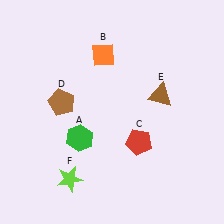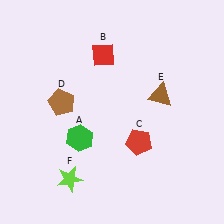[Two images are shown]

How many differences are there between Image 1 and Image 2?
There is 1 difference between the two images.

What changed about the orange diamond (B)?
In Image 1, B is orange. In Image 2, it changed to red.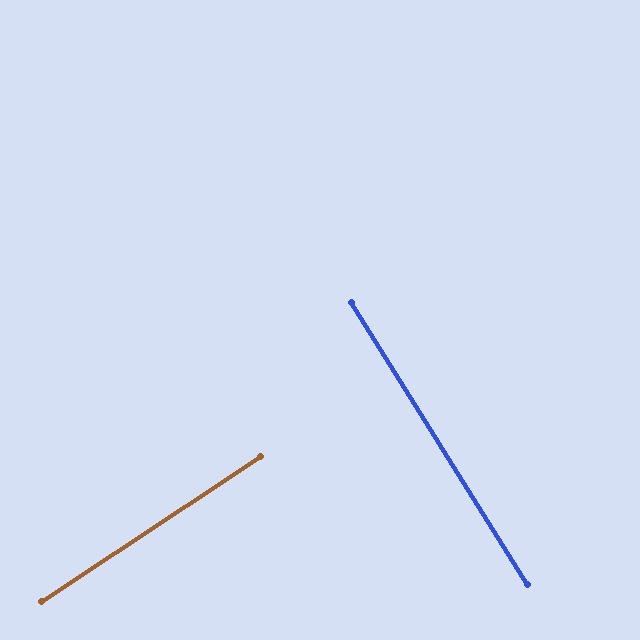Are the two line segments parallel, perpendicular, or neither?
Perpendicular — they meet at approximately 88°.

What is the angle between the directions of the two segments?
Approximately 88 degrees.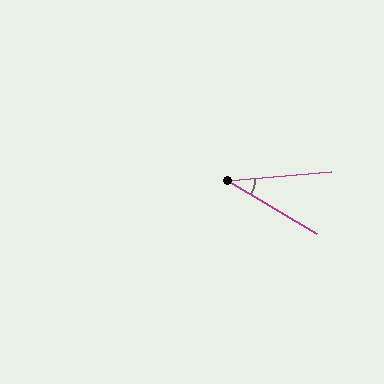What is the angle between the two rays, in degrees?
Approximately 36 degrees.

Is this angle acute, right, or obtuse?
It is acute.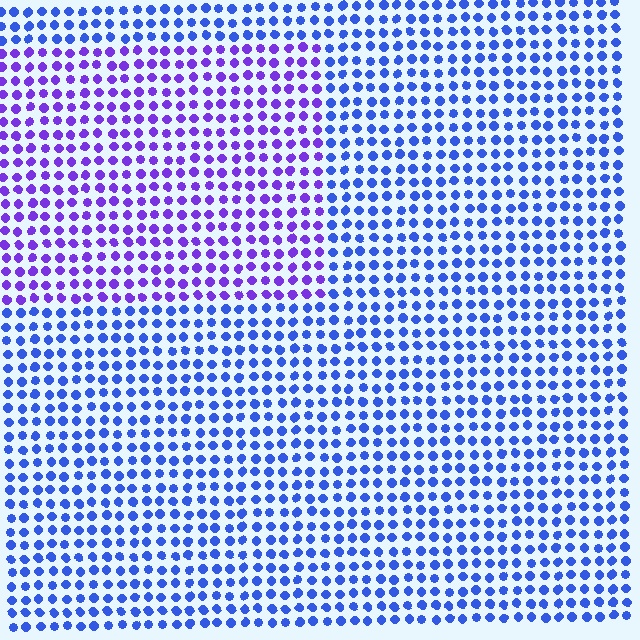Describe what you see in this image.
The image is filled with small blue elements in a uniform arrangement. A rectangle-shaped region is visible where the elements are tinted to a slightly different hue, forming a subtle color boundary.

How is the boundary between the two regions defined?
The boundary is defined purely by a slight shift in hue (about 37 degrees). Spacing, size, and orientation are identical on both sides.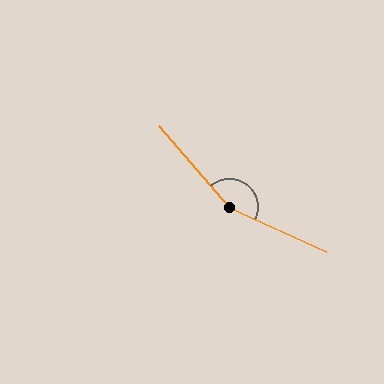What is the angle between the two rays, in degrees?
Approximately 155 degrees.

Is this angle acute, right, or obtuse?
It is obtuse.